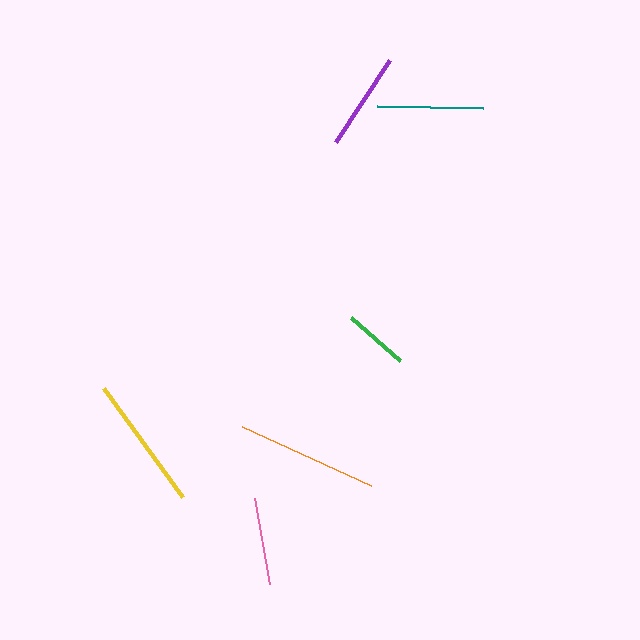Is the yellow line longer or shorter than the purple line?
The yellow line is longer than the purple line.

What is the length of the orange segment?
The orange segment is approximately 142 pixels long.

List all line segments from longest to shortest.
From longest to shortest: orange, yellow, teal, purple, pink, green.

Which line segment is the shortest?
The green line is the shortest at approximately 65 pixels.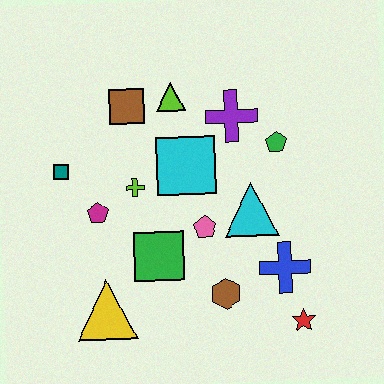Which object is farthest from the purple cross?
The yellow triangle is farthest from the purple cross.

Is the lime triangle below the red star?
No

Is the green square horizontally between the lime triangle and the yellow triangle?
Yes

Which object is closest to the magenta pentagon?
The lime cross is closest to the magenta pentagon.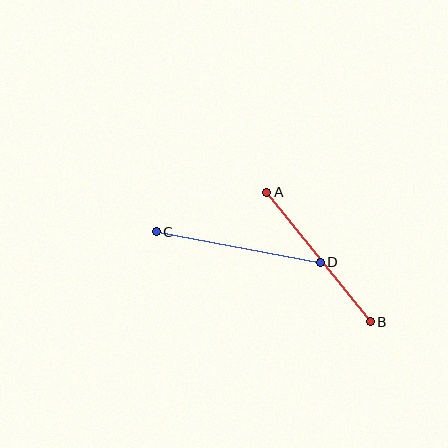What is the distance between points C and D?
The distance is approximately 167 pixels.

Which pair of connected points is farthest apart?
Points C and D are farthest apart.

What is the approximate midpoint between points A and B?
The midpoint is at approximately (319, 257) pixels.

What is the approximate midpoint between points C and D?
The midpoint is at approximately (238, 247) pixels.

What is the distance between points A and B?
The distance is approximately 166 pixels.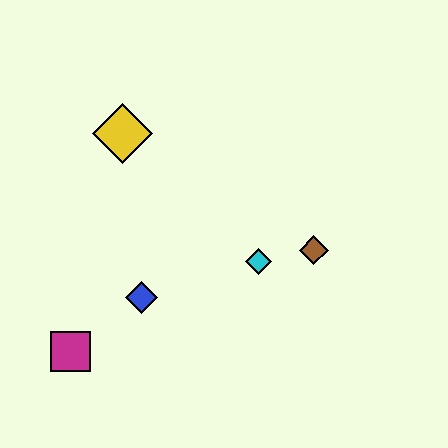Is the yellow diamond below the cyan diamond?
No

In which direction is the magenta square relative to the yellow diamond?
The magenta square is below the yellow diamond.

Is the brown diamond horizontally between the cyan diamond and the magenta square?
No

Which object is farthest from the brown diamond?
The magenta square is farthest from the brown diamond.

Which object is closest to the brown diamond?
The cyan diamond is closest to the brown diamond.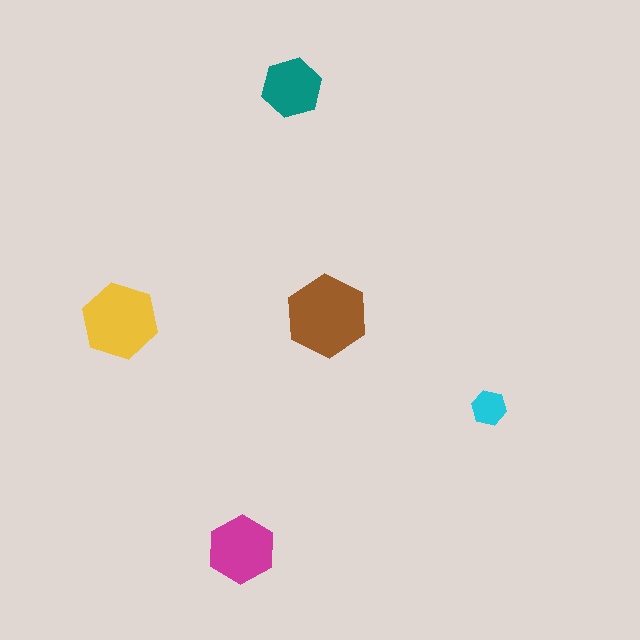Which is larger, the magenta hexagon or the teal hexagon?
The magenta one.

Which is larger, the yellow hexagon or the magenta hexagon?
The yellow one.